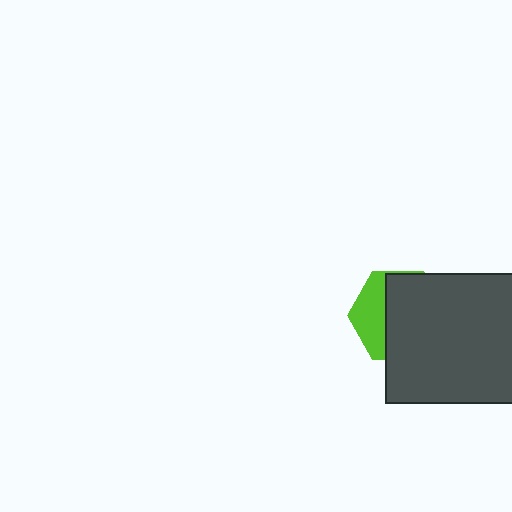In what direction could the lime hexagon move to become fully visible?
The lime hexagon could move left. That would shift it out from behind the dark gray square entirely.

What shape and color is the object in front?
The object in front is a dark gray square.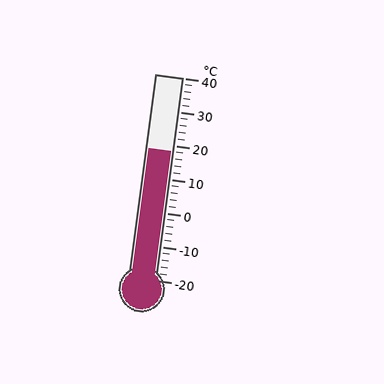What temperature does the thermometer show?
The thermometer shows approximately 18°C.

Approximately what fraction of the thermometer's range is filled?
The thermometer is filled to approximately 65% of its range.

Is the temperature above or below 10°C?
The temperature is above 10°C.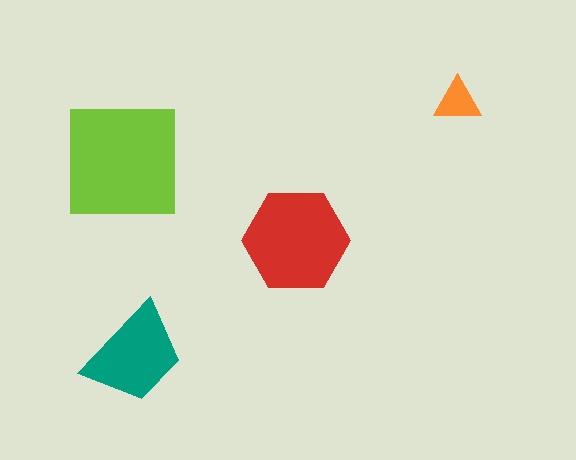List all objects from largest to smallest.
The lime square, the red hexagon, the teal trapezoid, the orange triangle.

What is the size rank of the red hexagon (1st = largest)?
2nd.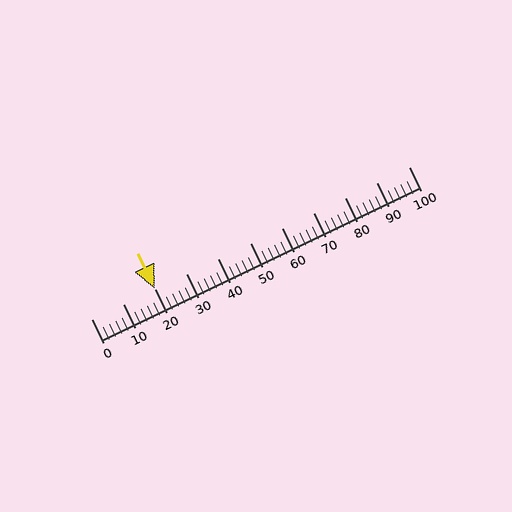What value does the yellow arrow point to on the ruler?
The yellow arrow points to approximately 20.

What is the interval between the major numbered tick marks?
The major tick marks are spaced 10 units apart.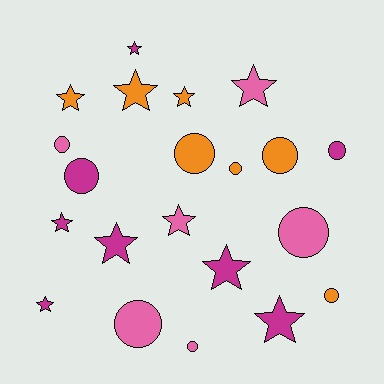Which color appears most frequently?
Magenta, with 8 objects.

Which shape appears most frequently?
Star, with 11 objects.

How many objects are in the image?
There are 21 objects.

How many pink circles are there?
There are 4 pink circles.